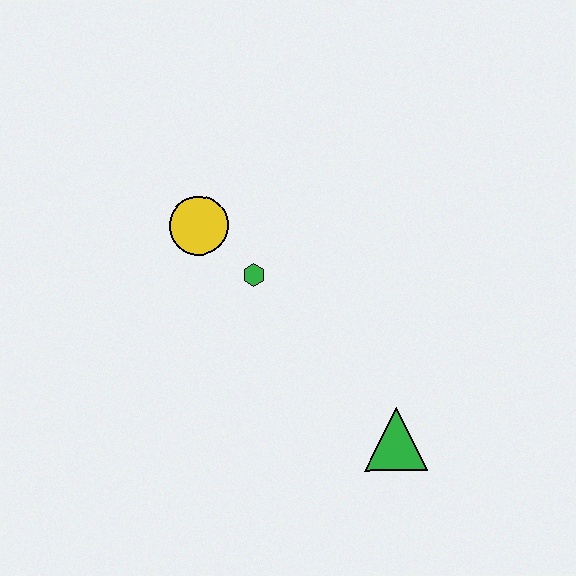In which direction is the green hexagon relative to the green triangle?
The green hexagon is above the green triangle.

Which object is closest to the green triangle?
The green hexagon is closest to the green triangle.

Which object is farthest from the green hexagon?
The green triangle is farthest from the green hexagon.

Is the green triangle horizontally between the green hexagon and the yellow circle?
No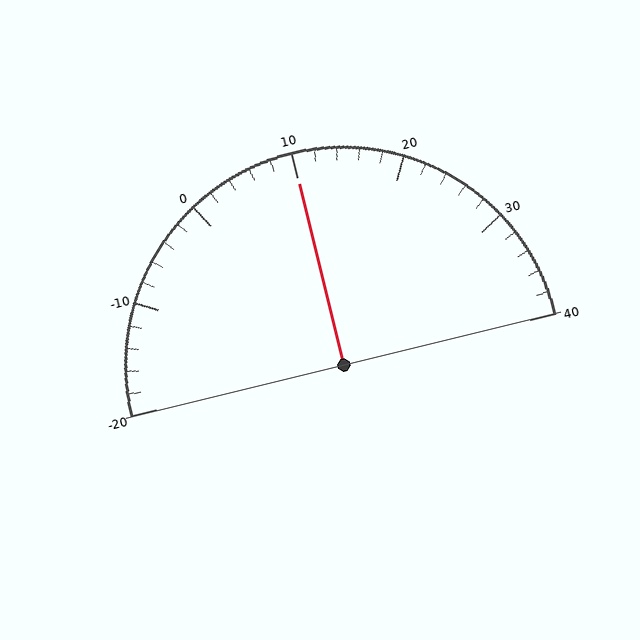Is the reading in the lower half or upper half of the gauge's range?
The reading is in the upper half of the range (-20 to 40).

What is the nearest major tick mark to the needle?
The nearest major tick mark is 10.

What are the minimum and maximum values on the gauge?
The gauge ranges from -20 to 40.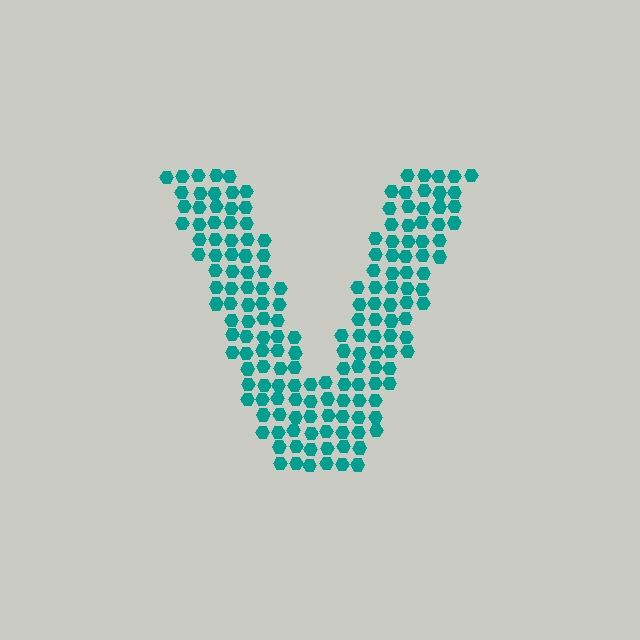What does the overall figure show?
The overall figure shows the letter V.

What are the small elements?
The small elements are hexagons.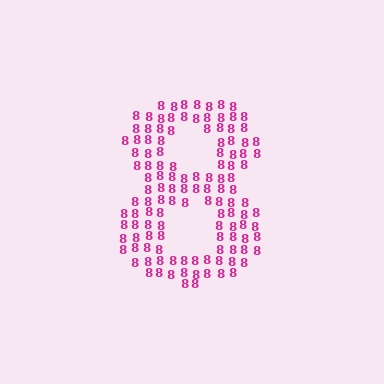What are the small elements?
The small elements are digit 8's.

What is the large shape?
The large shape is the digit 8.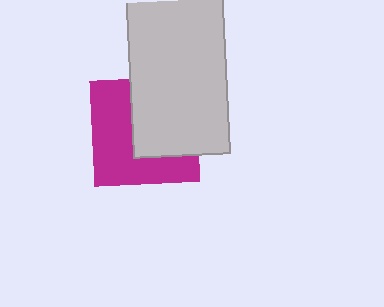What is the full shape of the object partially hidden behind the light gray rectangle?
The partially hidden object is a magenta square.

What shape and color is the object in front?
The object in front is a light gray rectangle.